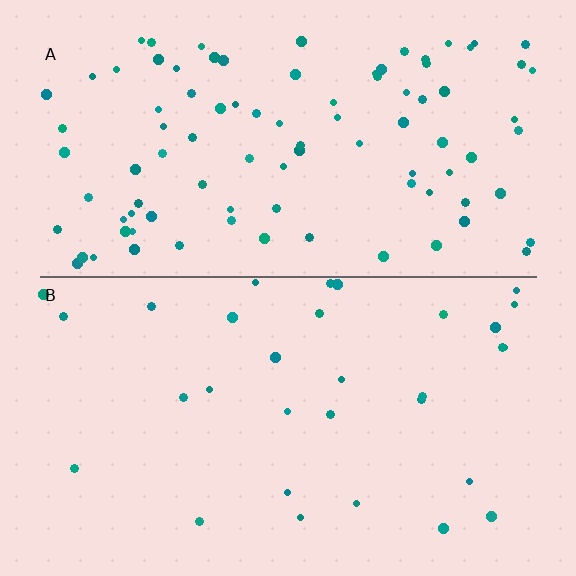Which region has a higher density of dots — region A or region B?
A (the top).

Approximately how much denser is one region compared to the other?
Approximately 3.0× — region A over region B.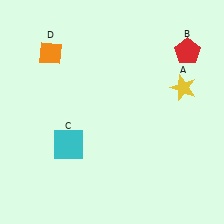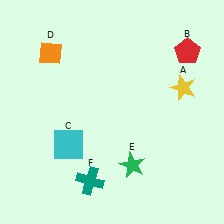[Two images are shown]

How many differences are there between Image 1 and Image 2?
There are 2 differences between the two images.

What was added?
A green star (E), a teal cross (F) were added in Image 2.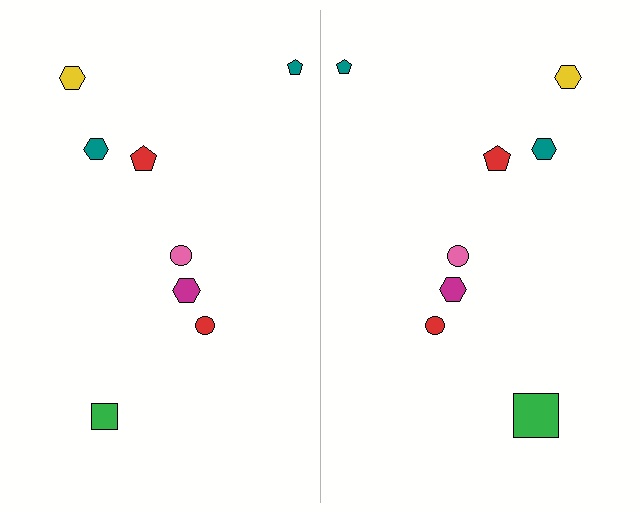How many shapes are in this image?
There are 16 shapes in this image.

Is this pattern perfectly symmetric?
No, the pattern is not perfectly symmetric. The green square on the right side has a different size than its mirror counterpart.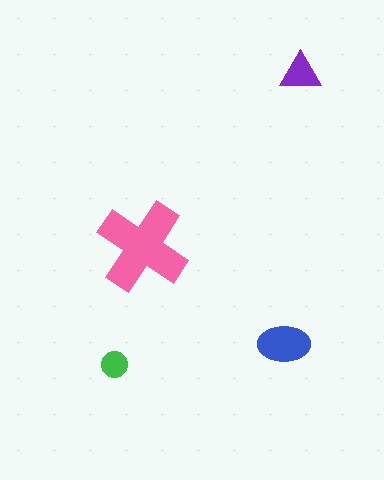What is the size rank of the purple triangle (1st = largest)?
3rd.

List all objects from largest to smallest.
The pink cross, the blue ellipse, the purple triangle, the green circle.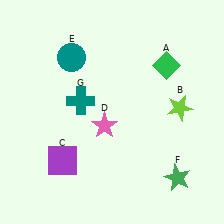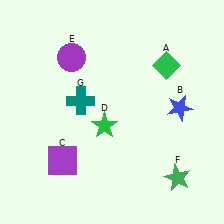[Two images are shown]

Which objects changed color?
B changed from lime to blue. D changed from pink to green. E changed from teal to purple.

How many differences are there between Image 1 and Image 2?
There are 3 differences between the two images.